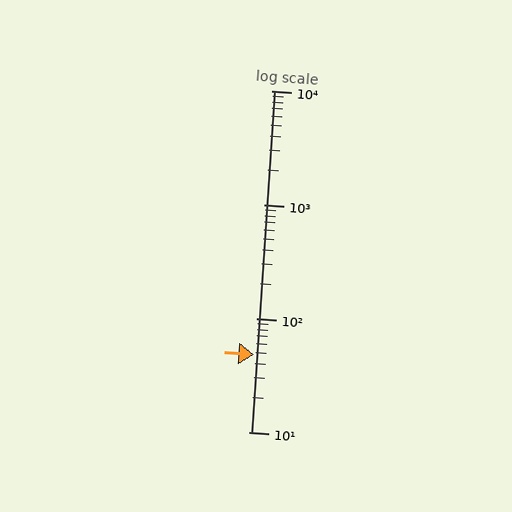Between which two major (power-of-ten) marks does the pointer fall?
The pointer is between 10 and 100.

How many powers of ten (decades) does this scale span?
The scale spans 3 decades, from 10 to 10000.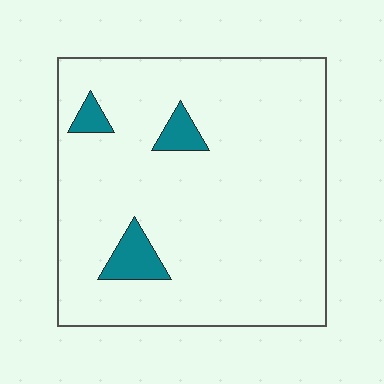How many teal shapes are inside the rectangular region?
3.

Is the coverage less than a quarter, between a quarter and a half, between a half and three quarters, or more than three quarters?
Less than a quarter.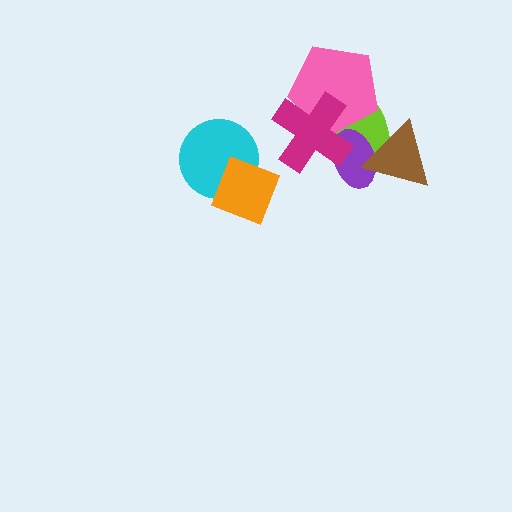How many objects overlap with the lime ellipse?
4 objects overlap with the lime ellipse.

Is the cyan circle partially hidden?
Yes, it is partially covered by another shape.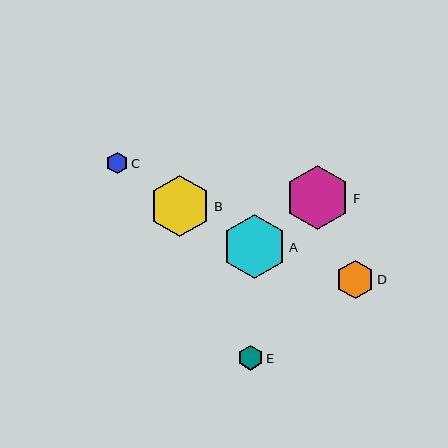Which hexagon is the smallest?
Hexagon C is the smallest with a size of approximately 21 pixels.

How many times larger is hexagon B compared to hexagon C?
Hexagon B is approximately 2.9 times the size of hexagon C.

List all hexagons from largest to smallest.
From largest to smallest: F, A, B, D, E, C.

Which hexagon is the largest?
Hexagon F is the largest with a size of approximately 64 pixels.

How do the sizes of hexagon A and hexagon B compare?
Hexagon A and hexagon B are approximately the same size.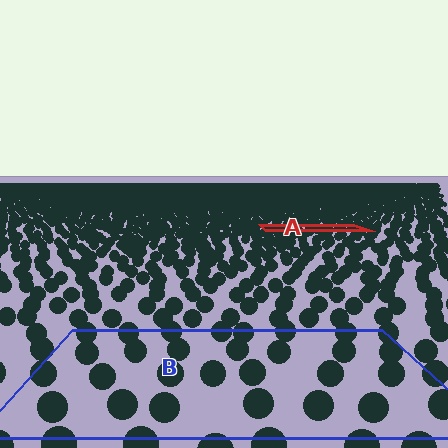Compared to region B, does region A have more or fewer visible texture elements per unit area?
Region A has more texture elements per unit area — they are packed more densely because it is farther away.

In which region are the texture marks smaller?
The texture marks are smaller in region A, because it is farther away.